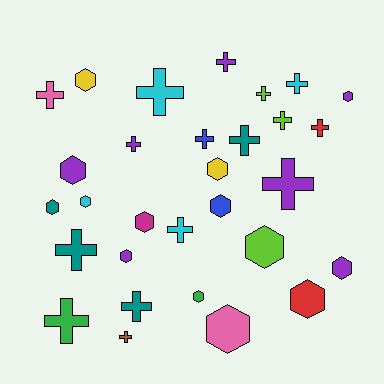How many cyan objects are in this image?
There are 4 cyan objects.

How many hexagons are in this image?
There are 14 hexagons.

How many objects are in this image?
There are 30 objects.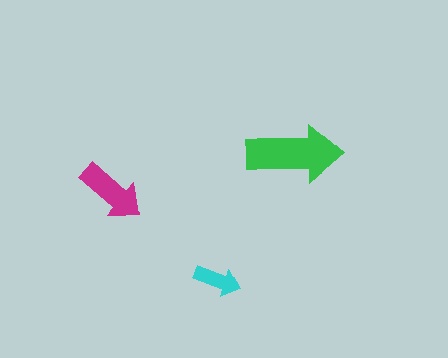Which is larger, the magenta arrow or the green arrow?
The green one.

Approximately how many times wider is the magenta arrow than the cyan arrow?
About 1.5 times wider.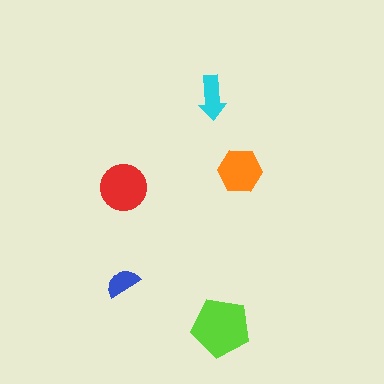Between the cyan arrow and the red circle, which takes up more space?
The red circle.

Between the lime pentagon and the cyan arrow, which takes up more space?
The lime pentagon.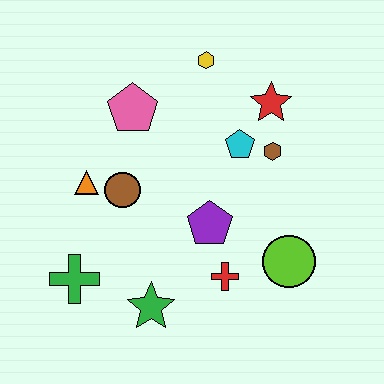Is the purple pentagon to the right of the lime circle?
No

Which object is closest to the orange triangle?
The brown circle is closest to the orange triangle.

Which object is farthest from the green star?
The yellow hexagon is farthest from the green star.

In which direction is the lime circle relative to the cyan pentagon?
The lime circle is below the cyan pentagon.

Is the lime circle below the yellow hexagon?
Yes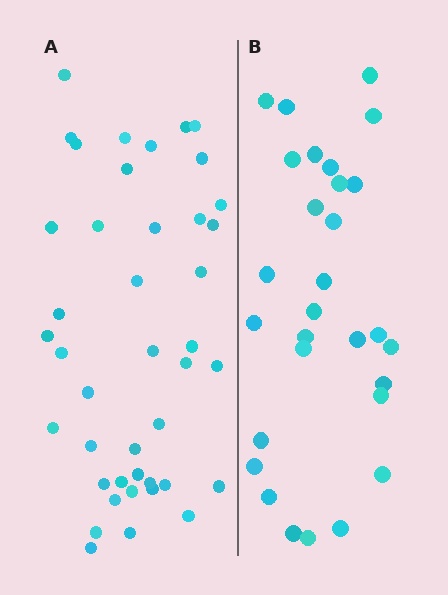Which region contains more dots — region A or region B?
Region A (the left region) has more dots.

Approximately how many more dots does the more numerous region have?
Region A has approximately 15 more dots than region B.